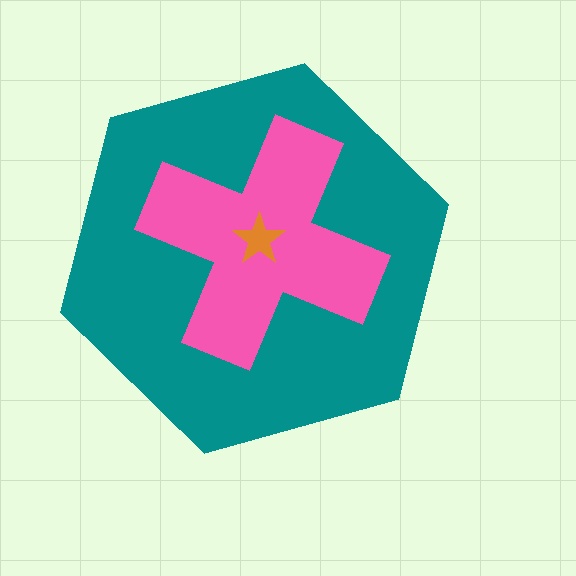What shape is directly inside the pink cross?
The orange star.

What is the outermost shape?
The teal hexagon.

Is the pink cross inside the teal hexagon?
Yes.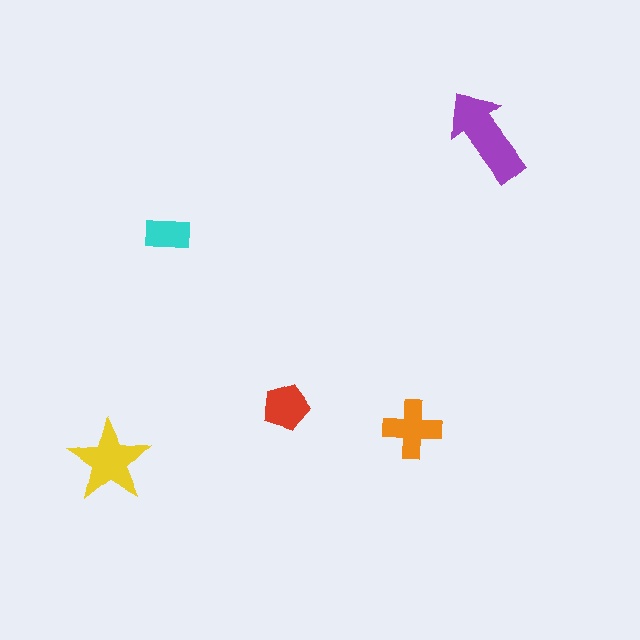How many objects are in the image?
There are 5 objects in the image.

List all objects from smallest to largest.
The cyan rectangle, the red pentagon, the orange cross, the yellow star, the purple arrow.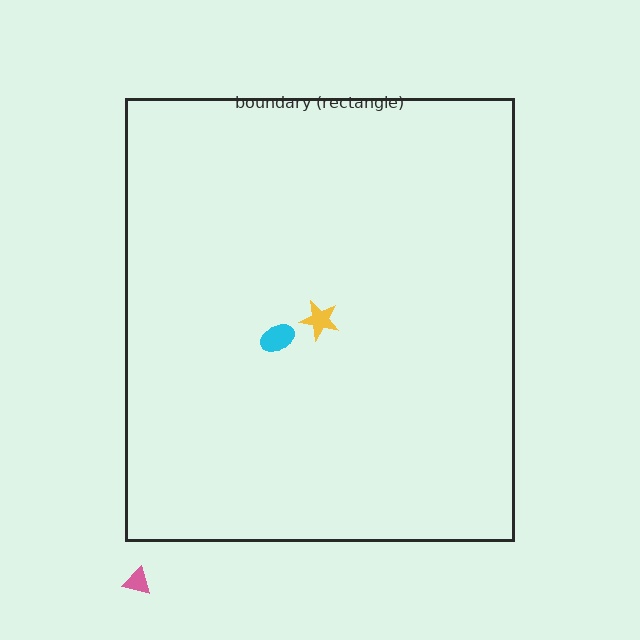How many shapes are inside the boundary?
2 inside, 1 outside.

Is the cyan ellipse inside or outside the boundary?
Inside.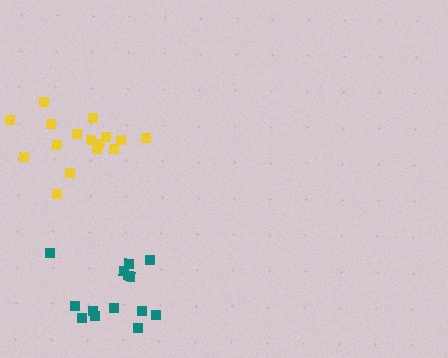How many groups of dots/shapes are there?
There are 2 groups.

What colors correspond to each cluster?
The clusters are colored: yellow, teal.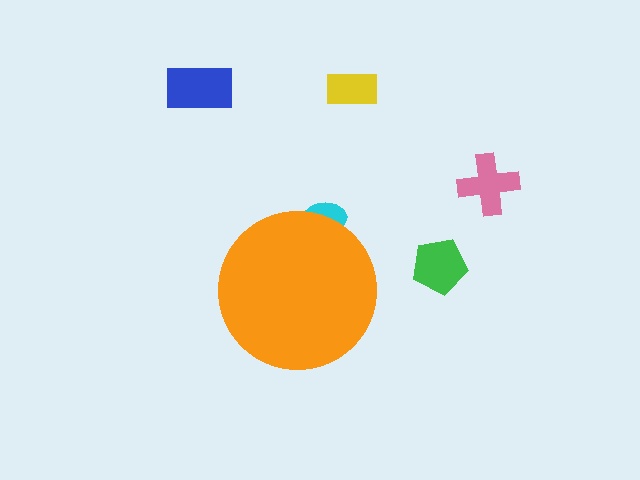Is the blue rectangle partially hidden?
No, the blue rectangle is fully visible.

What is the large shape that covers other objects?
An orange circle.